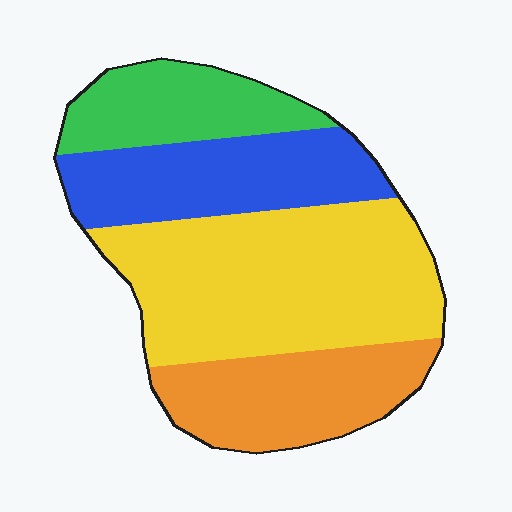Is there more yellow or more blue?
Yellow.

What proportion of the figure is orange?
Orange takes up about one fifth (1/5) of the figure.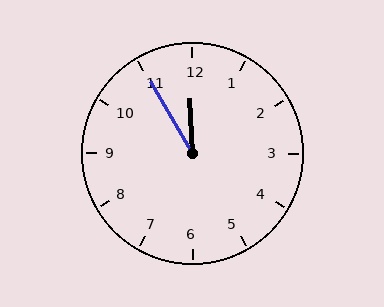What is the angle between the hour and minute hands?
Approximately 28 degrees.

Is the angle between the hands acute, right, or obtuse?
It is acute.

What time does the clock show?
11:55.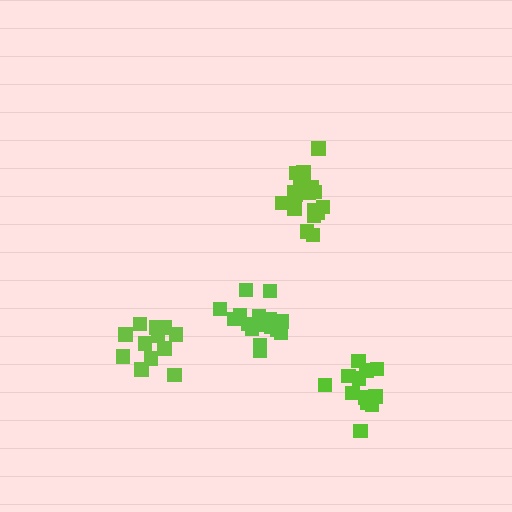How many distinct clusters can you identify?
There are 4 distinct clusters.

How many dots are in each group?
Group 1: 16 dots, Group 2: 17 dots, Group 3: 12 dots, Group 4: 12 dots (57 total).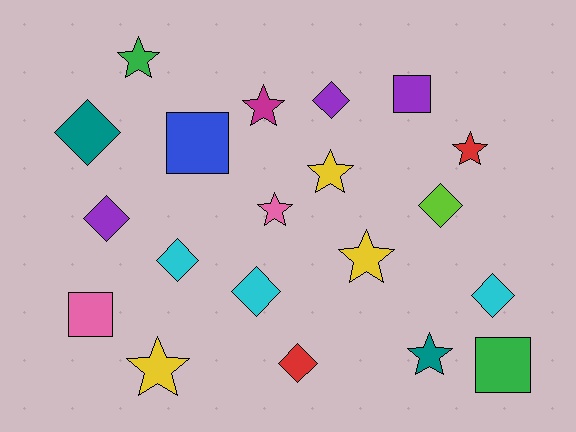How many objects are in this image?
There are 20 objects.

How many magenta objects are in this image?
There is 1 magenta object.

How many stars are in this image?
There are 8 stars.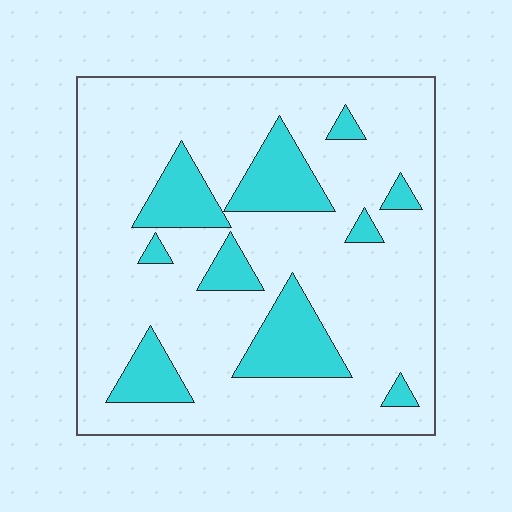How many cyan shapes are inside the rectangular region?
10.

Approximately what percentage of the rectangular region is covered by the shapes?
Approximately 20%.